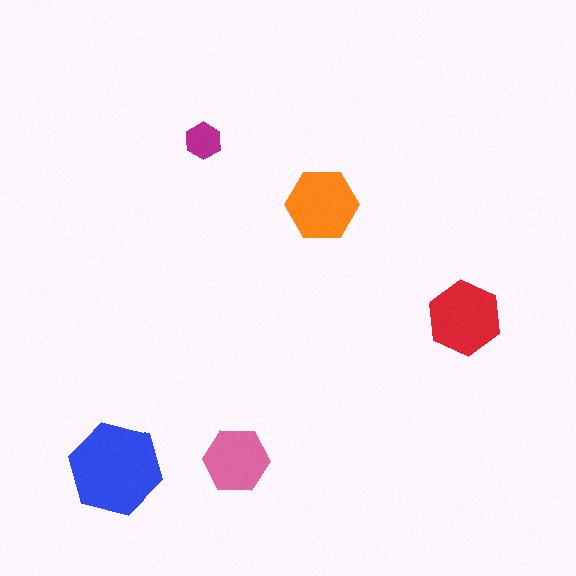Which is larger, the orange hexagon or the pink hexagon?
The orange one.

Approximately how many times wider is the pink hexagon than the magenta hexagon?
About 2 times wider.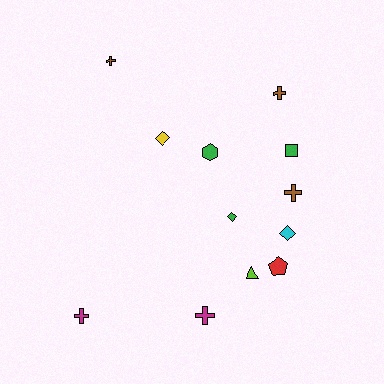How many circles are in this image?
There are no circles.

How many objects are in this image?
There are 12 objects.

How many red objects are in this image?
There is 1 red object.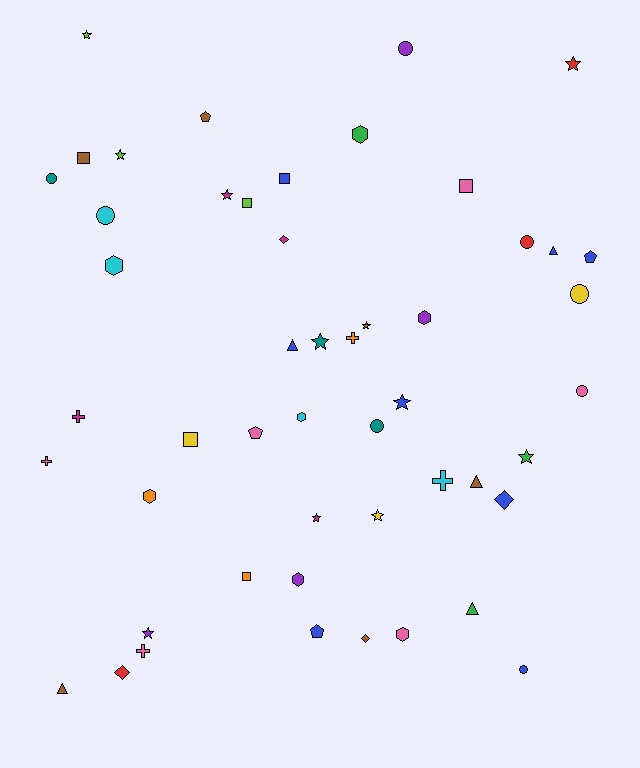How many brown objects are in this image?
There are 6 brown objects.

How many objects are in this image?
There are 50 objects.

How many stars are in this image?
There are 11 stars.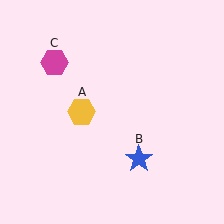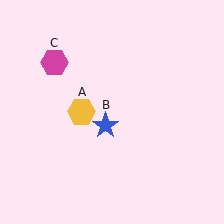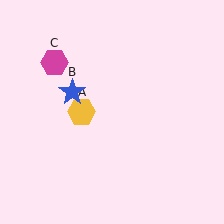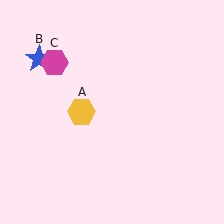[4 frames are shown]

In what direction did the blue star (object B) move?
The blue star (object B) moved up and to the left.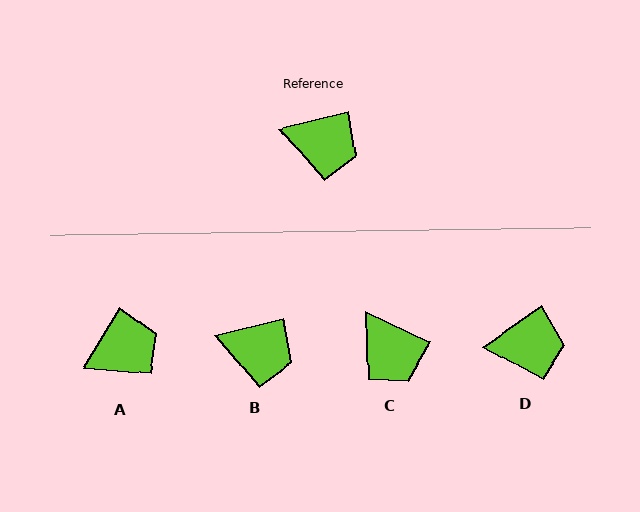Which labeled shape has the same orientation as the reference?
B.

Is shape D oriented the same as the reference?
No, it is off by about 20 degrees.